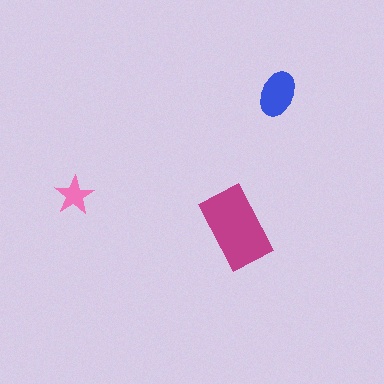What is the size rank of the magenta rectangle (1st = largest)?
1st.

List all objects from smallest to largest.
The pink star, the blue ellipse, the magenta rectangle.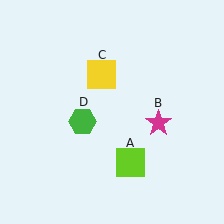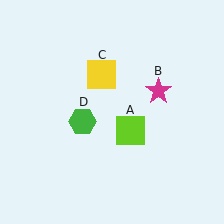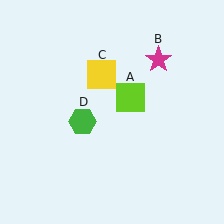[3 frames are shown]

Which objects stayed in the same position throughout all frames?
Yellow square (object C) and green hexagon (object D) remained stationary.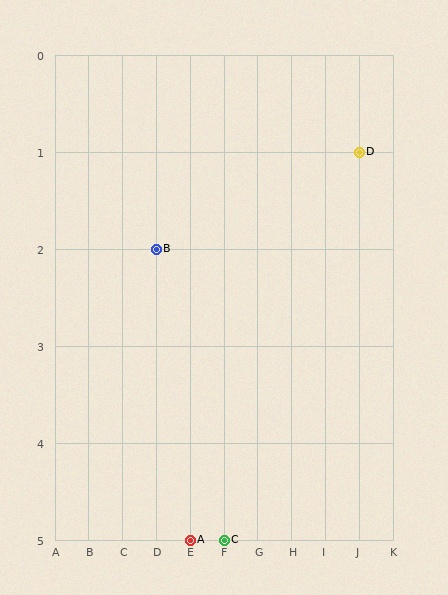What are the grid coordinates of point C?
Point C is at grid coordinates (F, 5).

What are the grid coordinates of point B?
Point B is at grid coordinates (D, 2).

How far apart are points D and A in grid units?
Points D and A are 5 columns and 4 rows apart (about 6.4 grid units diagonally).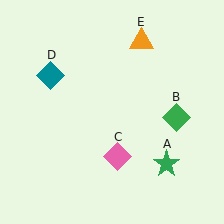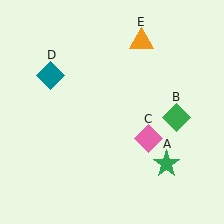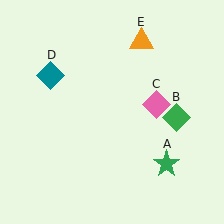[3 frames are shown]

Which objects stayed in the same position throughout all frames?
Green star (object A) and green diamond (object B) and teal diamond (object D) and orange triangle (object E) remained stationary.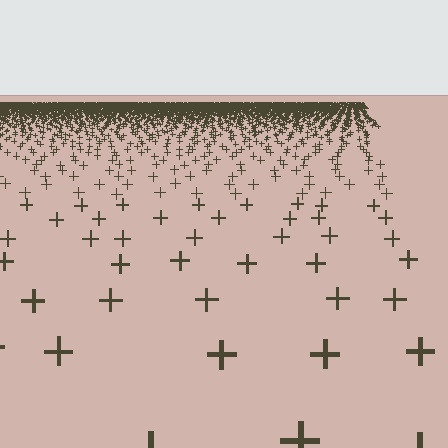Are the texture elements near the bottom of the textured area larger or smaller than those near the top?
Larger. Near the bottom, elements are closer to the viewer and appear at a bigger on-screen size.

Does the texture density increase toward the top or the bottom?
Density increases toward the top.